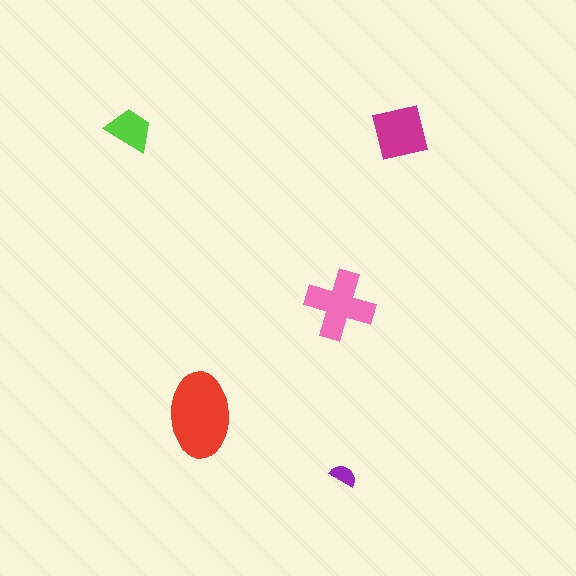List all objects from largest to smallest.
The red ellipse, the pink cross, the magenta square, the lime trapezoid, the purple semicircle.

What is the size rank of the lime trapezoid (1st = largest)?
4th.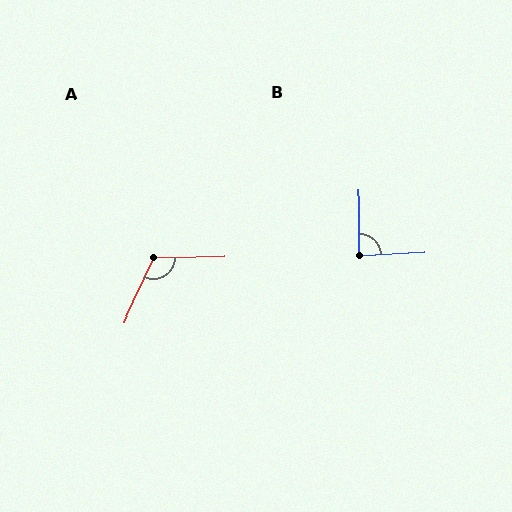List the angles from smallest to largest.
B (86°), A (115°).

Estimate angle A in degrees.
Approximately 115 degrees.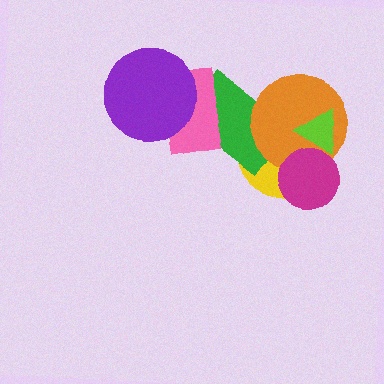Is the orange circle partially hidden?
Yes, it is partially covered by another shape.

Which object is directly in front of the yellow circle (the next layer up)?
The green rectangle is directly in front of the yellow circle.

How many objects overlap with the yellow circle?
4 objects overlap with the yellow circle.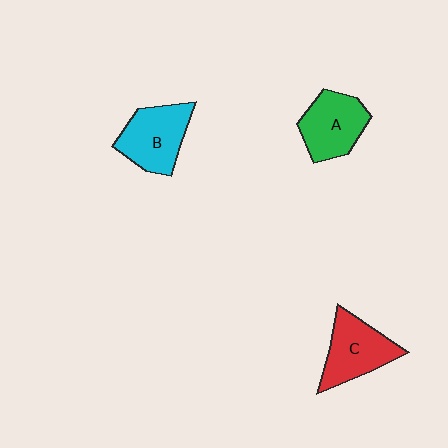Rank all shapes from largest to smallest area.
From largest to smallest: B (cyan), C (red), A (green).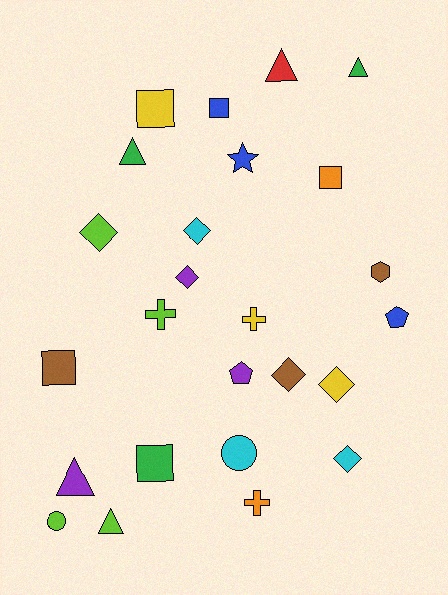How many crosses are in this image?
There are 3 crosses.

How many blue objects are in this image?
There are 3 blue objects.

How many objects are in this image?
There are 25 objects.